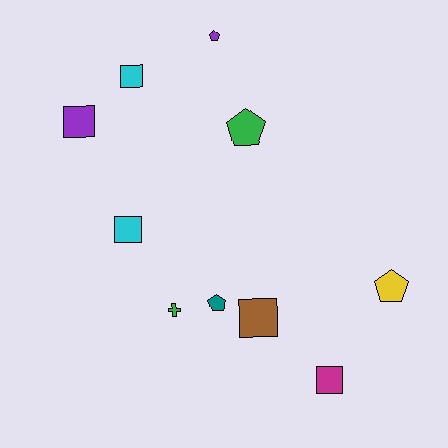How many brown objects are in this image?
There is 1 brown object.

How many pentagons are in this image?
There are 4 pentagons.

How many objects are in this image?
There are 10 objects.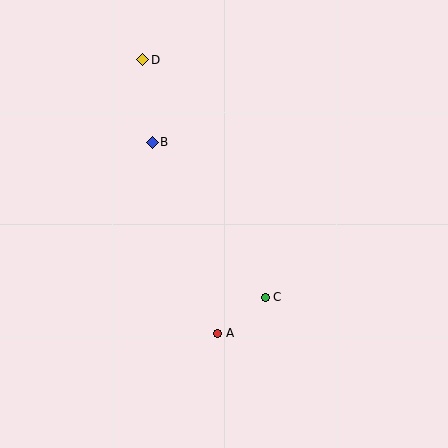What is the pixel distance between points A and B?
The distance between A and B is 202 pixels.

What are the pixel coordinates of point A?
Point A is at (218, 333).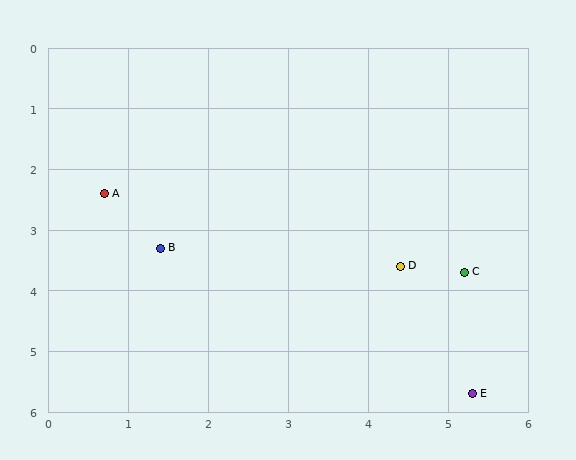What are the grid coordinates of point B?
Point B is at approximately (1.4, 3.3).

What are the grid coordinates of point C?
Point C is at approximately (5.2, 3.7).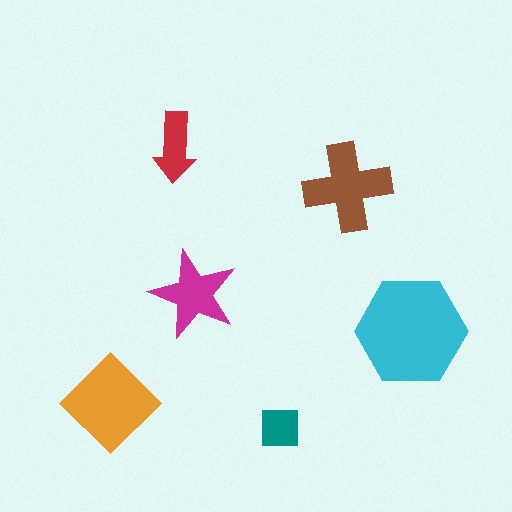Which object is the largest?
The cyan hexagon.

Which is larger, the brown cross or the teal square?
The brown cross.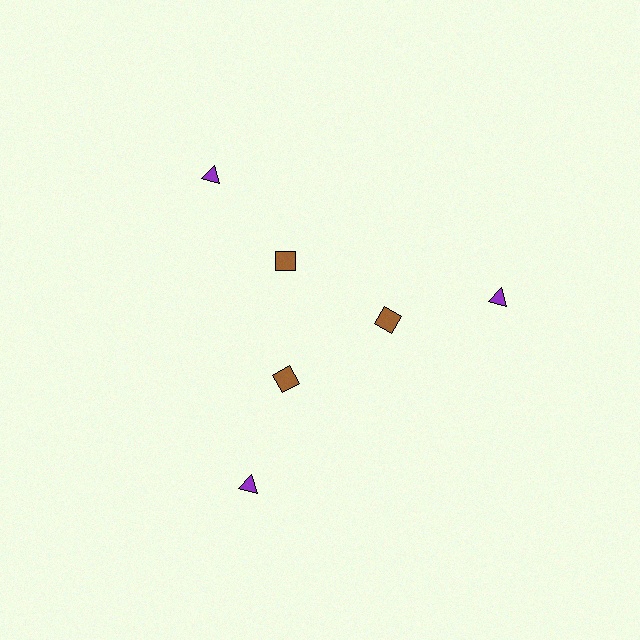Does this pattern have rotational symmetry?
Yes, this pattern has 3-fold rotational symmetry. It looks the same after rotating 120 degrees around the center.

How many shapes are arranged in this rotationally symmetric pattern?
There are 6 shapes, arranged in 3 groups of 2.